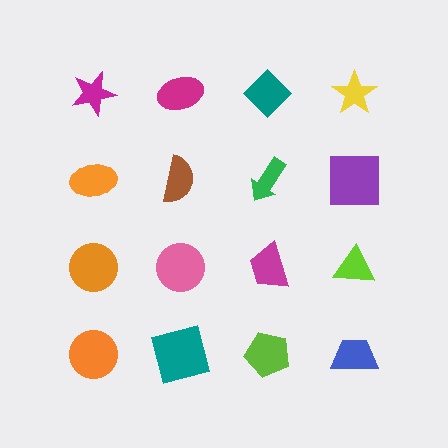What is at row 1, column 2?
A magenta ellipse.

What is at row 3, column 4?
A lime triangle.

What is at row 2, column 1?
An orange ellipse.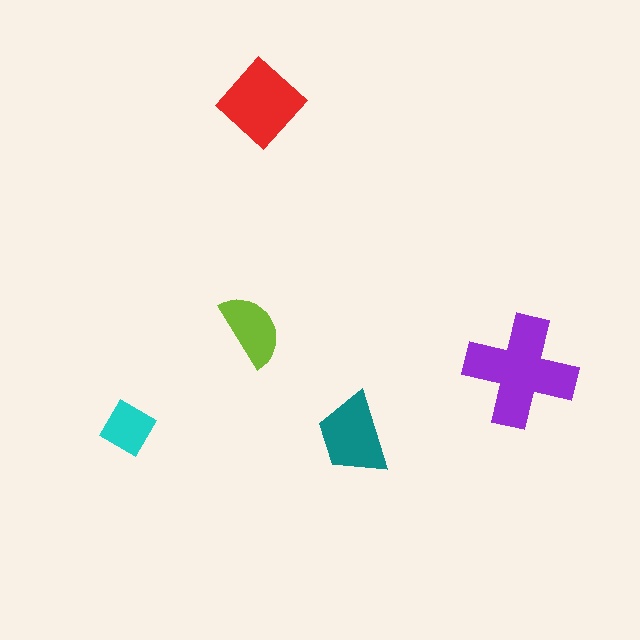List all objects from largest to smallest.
The purple cross, the red diamond, the teal trapezoid, the lime semicircle, the cyan diamond.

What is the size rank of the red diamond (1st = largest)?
2nd.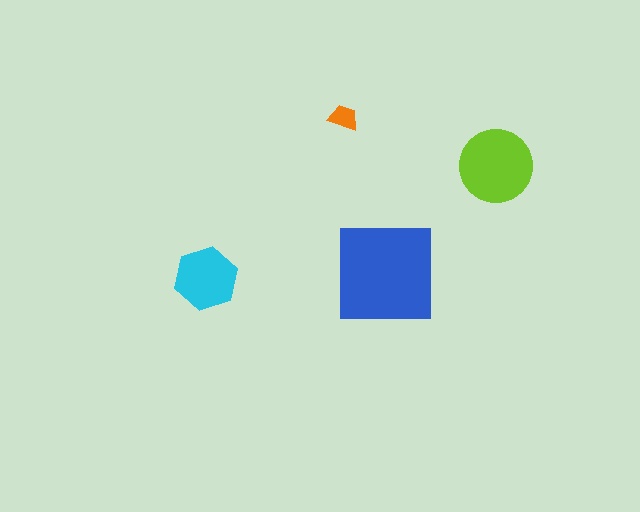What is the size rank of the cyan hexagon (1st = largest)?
3rd.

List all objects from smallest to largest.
The orange trapezoid, the cyan hexagon, the lime circle, the blue square.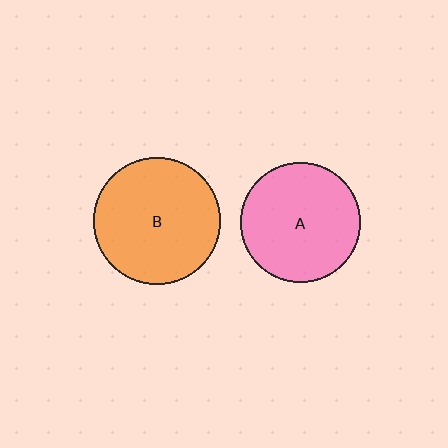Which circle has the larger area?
Circle B (orange).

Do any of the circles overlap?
No, none of the circles overlap.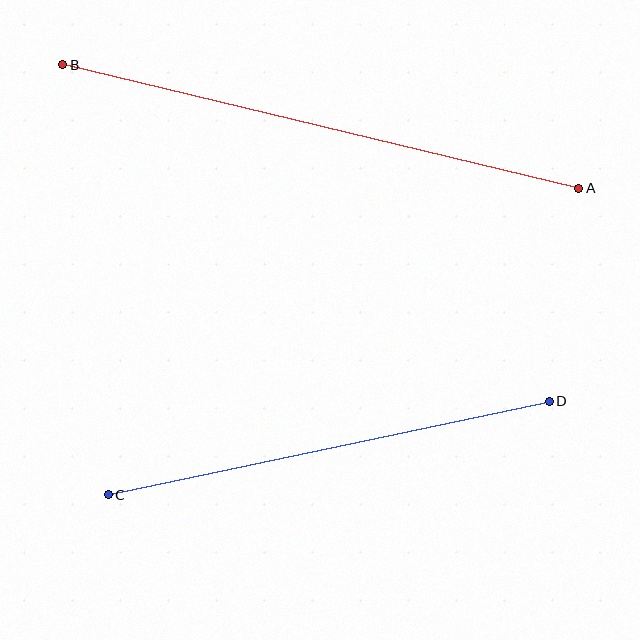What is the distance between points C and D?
The distance is approximately 451 pixels.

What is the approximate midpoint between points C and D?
The midpoint is at approximately (329, 448) pixels.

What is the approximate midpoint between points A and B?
The midpoint is at approximately (321, 126) pixels.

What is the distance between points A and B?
The distance is approximately 531 pixels.